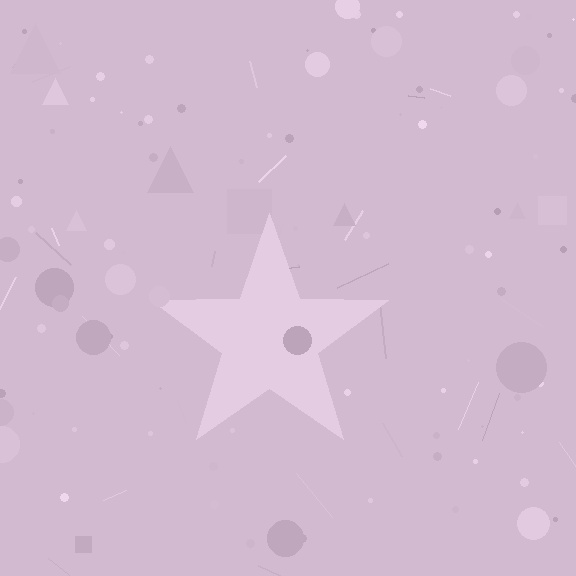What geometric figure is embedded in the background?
A star is embedded in the background.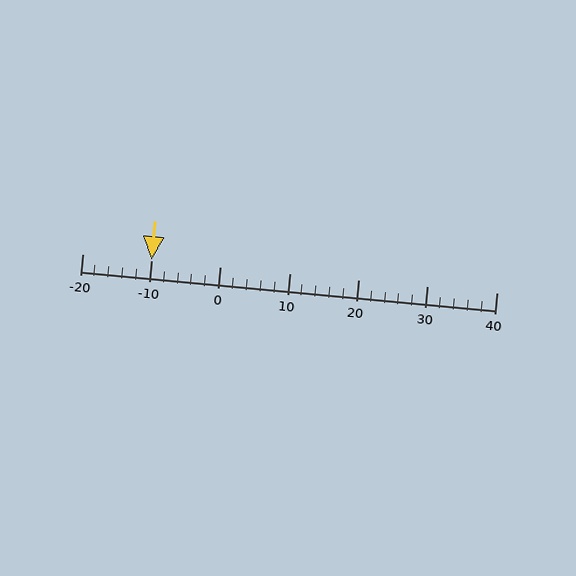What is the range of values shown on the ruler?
The ruler shows values from -20 to 40.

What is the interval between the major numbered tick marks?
The major tick marks are spaced 10 units apart.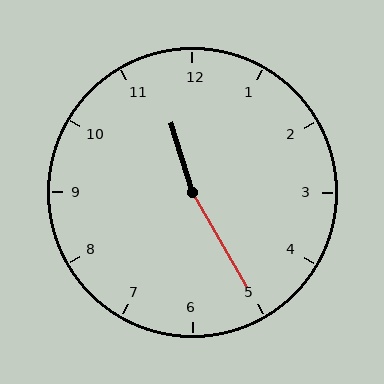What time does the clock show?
11:25.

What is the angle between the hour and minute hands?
Approximately 168 degrees.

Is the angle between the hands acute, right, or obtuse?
It is obtuse.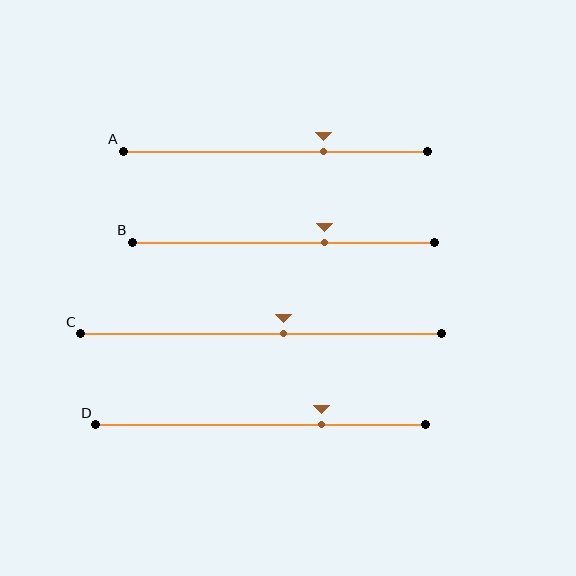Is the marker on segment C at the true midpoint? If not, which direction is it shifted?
No, the marker on segment C is shifted to the right by about 6% of the segment length.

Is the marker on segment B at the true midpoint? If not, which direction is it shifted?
No, the marker on segment B is shifted to the right by about 13% of the segment length.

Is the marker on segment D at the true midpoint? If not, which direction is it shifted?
No, the marker on segment D is shifted to the right by about 19% of the segment length.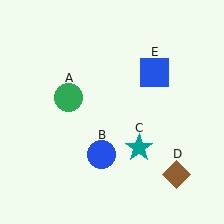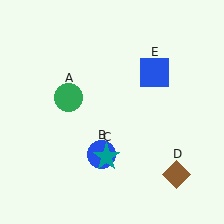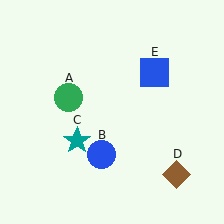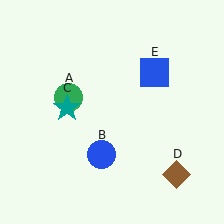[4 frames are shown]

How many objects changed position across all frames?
1 object changed position: teal star (object C).